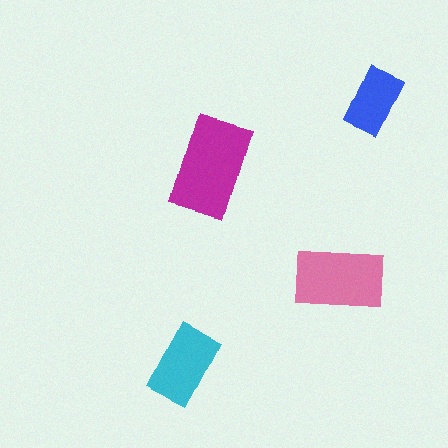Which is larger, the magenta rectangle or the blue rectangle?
The magenta one.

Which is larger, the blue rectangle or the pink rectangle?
The pink one.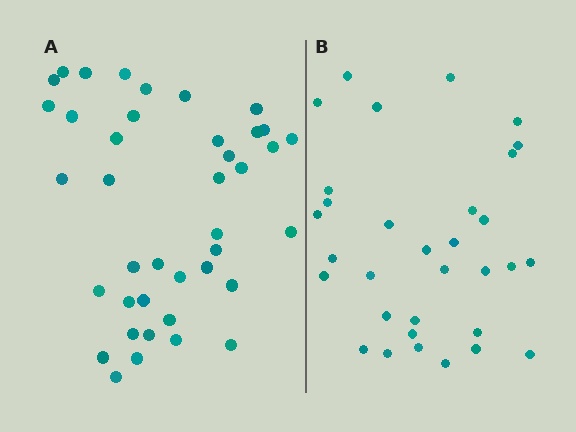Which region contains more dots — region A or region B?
Region A (the left region) has more dots.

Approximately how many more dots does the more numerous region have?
Region A has roughly 8 or so more dots than region B.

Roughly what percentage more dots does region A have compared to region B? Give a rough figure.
About 25% more.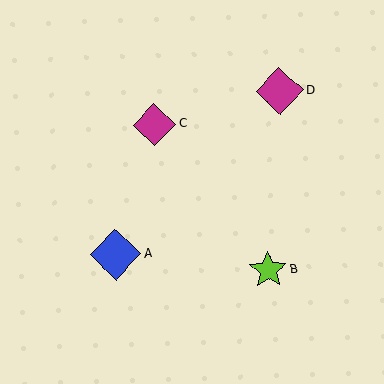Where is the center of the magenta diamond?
The center of the magenta diamond is at (279, 91).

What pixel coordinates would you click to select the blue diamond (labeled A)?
Click at (116, 254) to select the blue diamond A.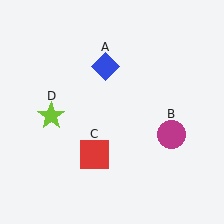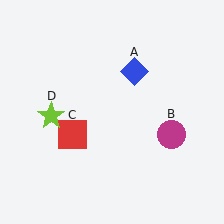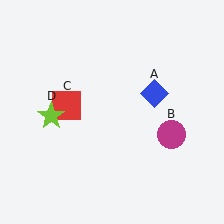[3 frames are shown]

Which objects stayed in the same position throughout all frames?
Magenta circle (object B) and lime star (object D) remained stationary.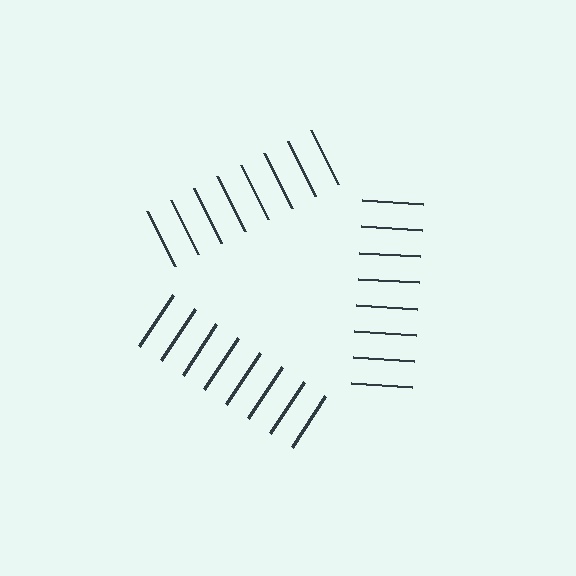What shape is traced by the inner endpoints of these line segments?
An illusory triangle — the line segments terminate on its edges but no continuous stroke is drawn.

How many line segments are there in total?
24 — 8 along each of the 3 edges.